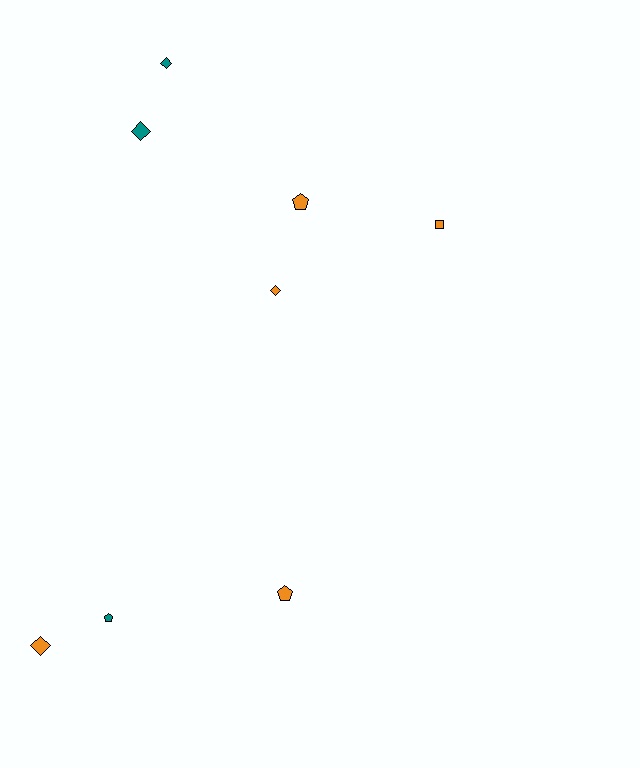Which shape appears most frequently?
Diamond, with 4 objects.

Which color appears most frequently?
Orange, with 5 objects.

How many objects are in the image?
There are 8 objects.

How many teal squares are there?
There are no teal squares.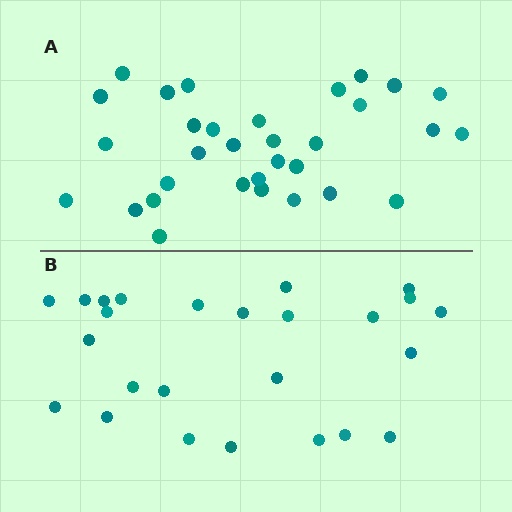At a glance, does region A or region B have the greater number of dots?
Region A (the top region) has more dots.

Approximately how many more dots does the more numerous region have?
Region A has roughly 8 or so more dots than region B.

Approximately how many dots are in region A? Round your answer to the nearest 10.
About 30 dots. (The exact count is 32, which rounds to 30.)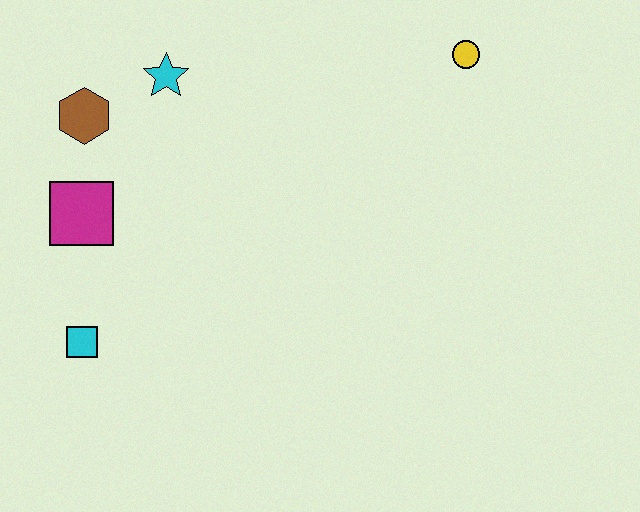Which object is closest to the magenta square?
The brown hexagon is closest to the magenta square.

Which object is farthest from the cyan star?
The yellow circle is farthest from the cyan star.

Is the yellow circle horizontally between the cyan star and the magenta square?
No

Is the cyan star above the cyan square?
Yes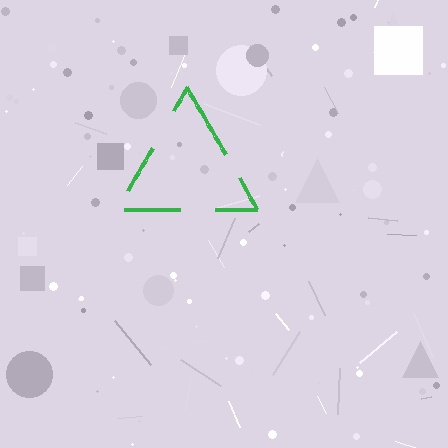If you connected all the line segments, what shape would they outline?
They would outline a triangle.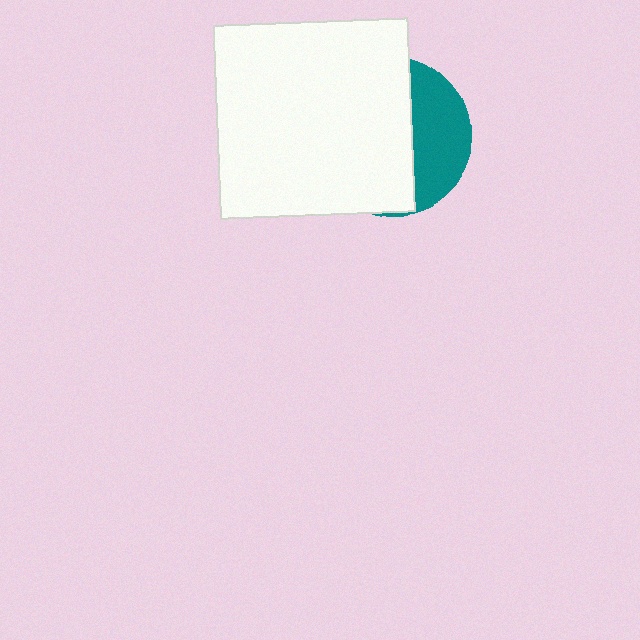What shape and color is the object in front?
The object in front is a white square.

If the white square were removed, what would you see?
You would see the complete teal circle.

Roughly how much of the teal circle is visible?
A small part of it is visible (roughly 35%).